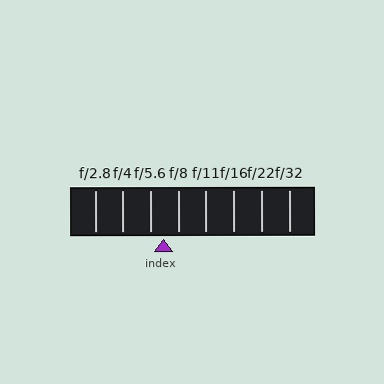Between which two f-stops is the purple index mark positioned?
The index mark is between f/5.6 and f/8.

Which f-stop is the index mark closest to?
The index mark is closest to f/5.6.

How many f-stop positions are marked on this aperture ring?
There are 8 f-stop positions marked.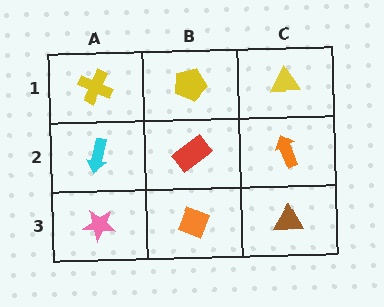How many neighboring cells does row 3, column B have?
3.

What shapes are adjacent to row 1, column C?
An orange arrow (row 2, column C), a yellow pentagon (row 1, column B).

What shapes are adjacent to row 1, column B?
A red rectangle (row 2, column B), a yellow cross (row 1, column A), a yellow triangle (row 1, column C).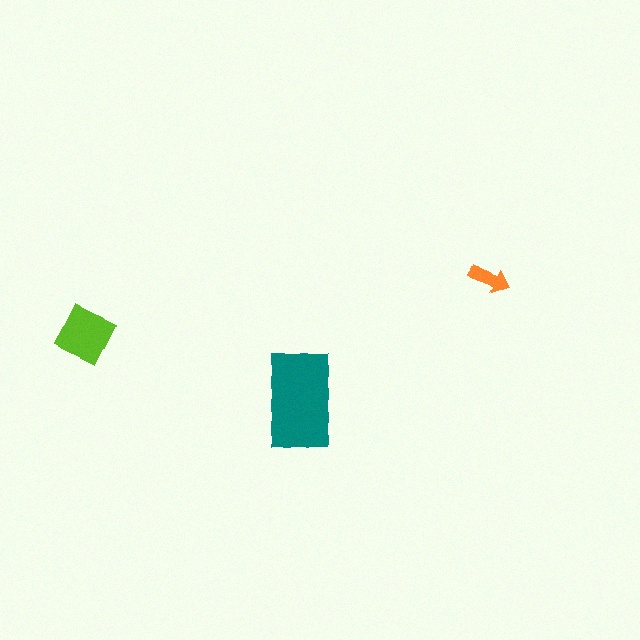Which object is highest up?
The orange arrow is topmost.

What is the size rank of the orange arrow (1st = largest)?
3rd.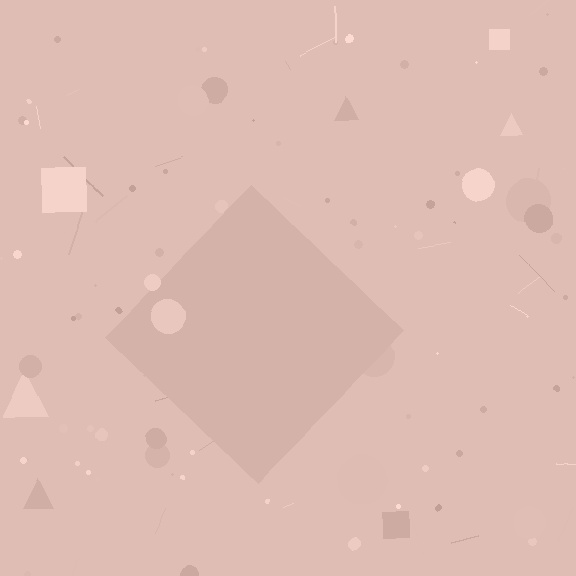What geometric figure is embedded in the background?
A diamond is embedded in the background.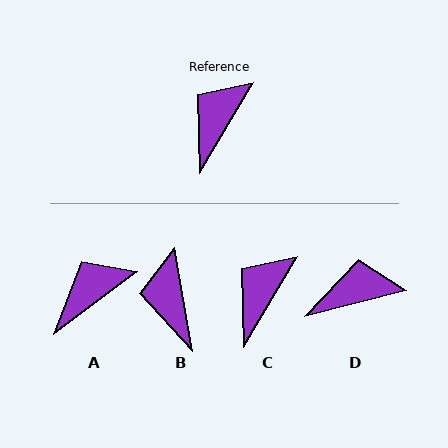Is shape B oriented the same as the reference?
No, it is off by about 40 degrees.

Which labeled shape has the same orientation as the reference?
C.